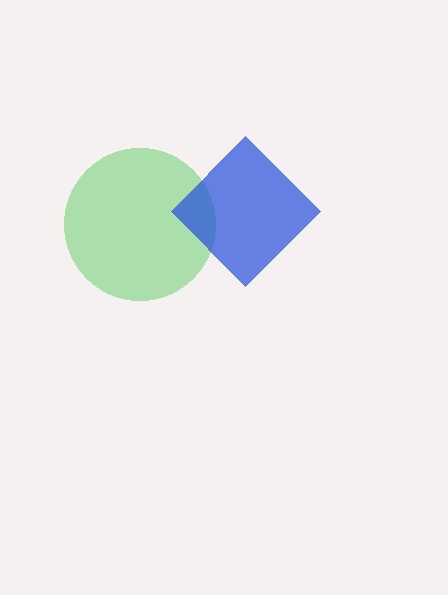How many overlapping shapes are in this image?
There are 2 overlapping shapes in the image.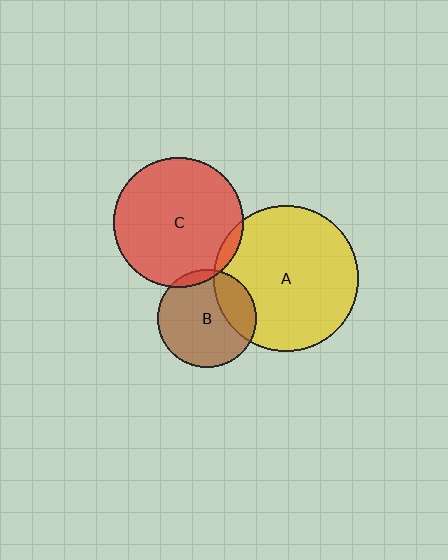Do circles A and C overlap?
Yes.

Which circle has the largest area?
Circle A (yellow).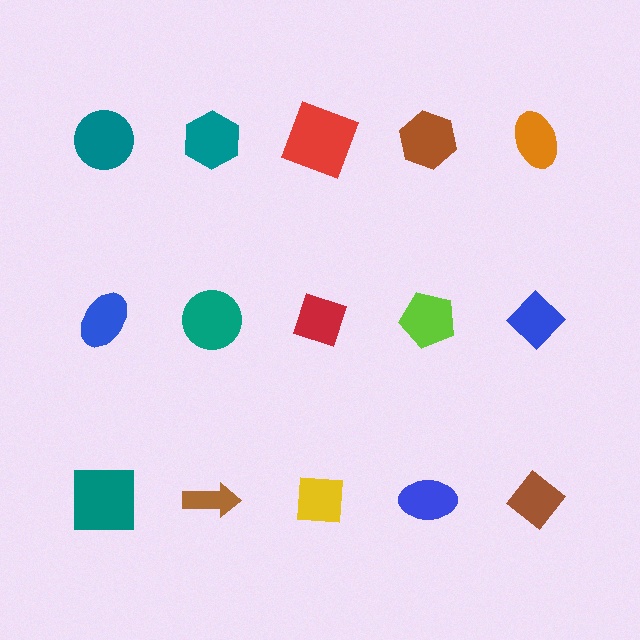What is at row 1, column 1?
A teal circle.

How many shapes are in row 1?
5 shapes.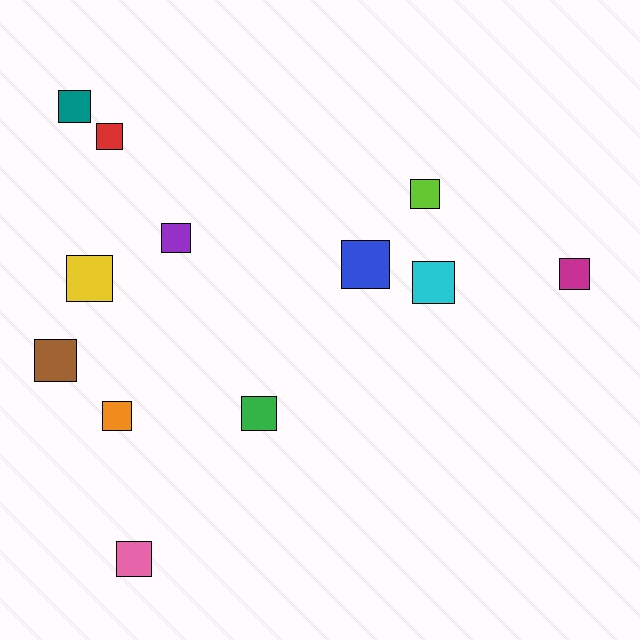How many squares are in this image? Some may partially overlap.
There are 12 squares.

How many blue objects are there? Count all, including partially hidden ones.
There is 1 blue object.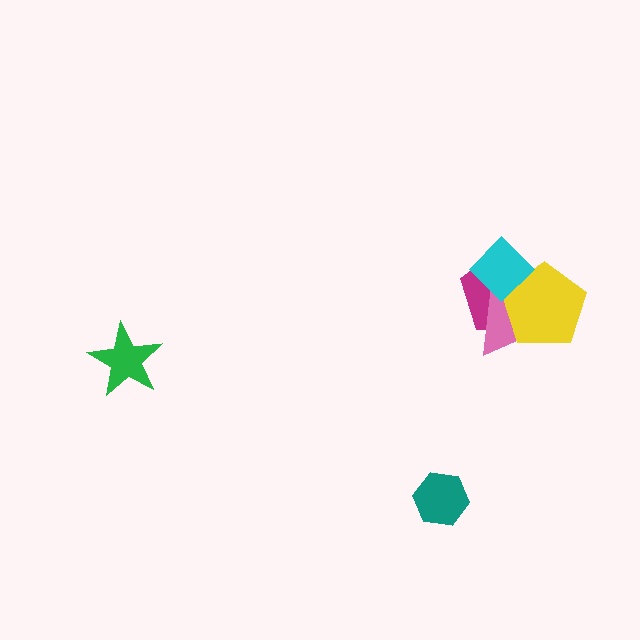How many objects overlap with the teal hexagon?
0 objects overlap with the teal hexagon.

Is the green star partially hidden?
No, no other shape covers it.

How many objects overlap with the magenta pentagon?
3 objects overlap with the magenta pentagon.